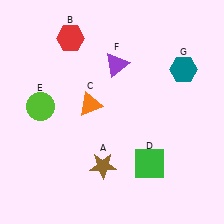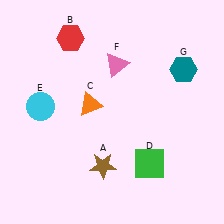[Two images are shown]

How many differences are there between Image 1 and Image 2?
There are 2 differences between the two images.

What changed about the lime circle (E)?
In Image 1, E is lime. In Image 2, it changed to cyan.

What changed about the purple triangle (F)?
In Image 1, F is purple. In Image 2, it changed to pink.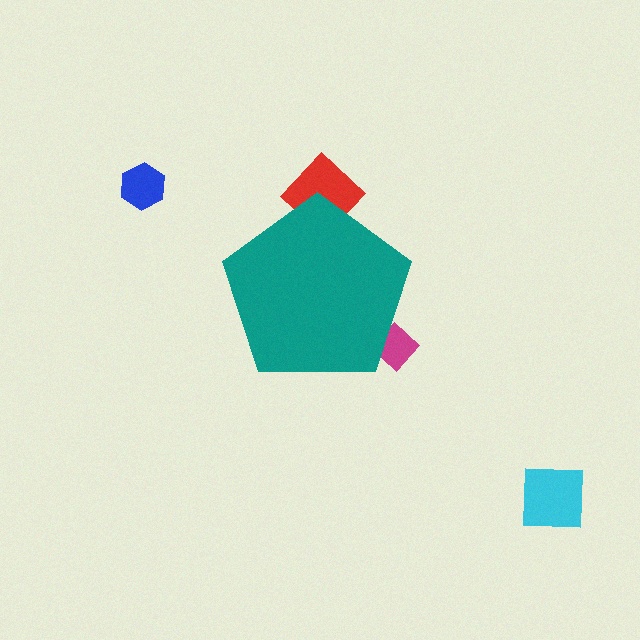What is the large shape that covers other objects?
A teal pentagon.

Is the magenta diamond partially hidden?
Yes, the magenta diamond is partially hidden behind the teal pentagon.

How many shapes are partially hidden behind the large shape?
2 shapes are partially hidden.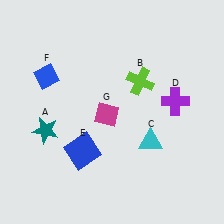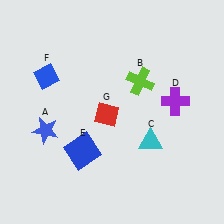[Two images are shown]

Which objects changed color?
A changed from teal to blue. G changed from magenta to red.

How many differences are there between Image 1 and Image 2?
There are 2 differences between the two images.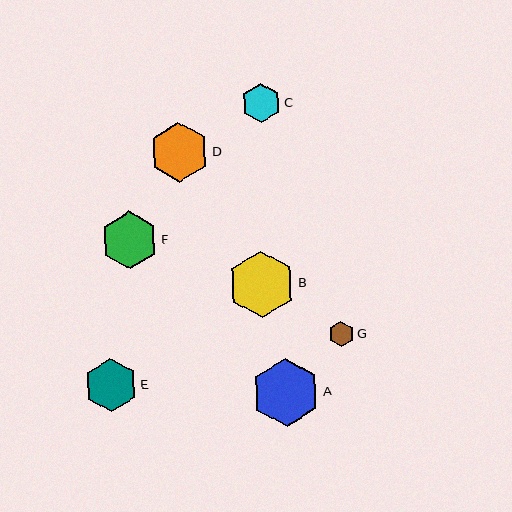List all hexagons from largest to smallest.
From largest to smallest: A, B, D, F, E, C, G.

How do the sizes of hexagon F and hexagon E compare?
Hexagon F and hexagon E are approximately the same size.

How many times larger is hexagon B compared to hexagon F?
Hexagon B is approximately 1.2 times the size of hexagon F.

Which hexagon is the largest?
Hexagon A is the largest with a size of approximately 68 pixels.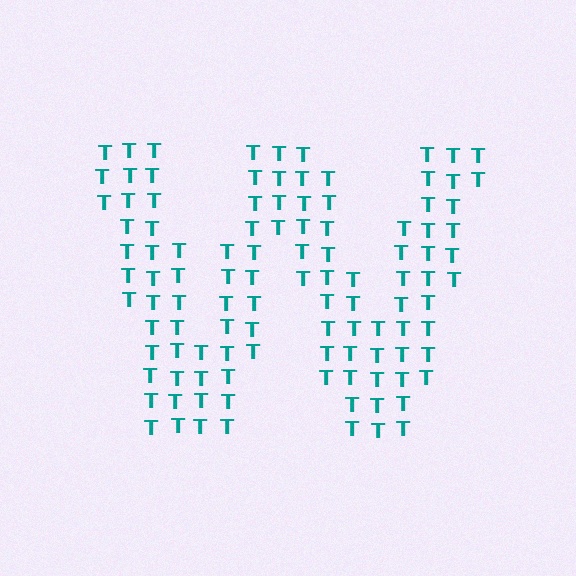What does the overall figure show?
The overall figure shows the letter W.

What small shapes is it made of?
It is made of small letter T's.